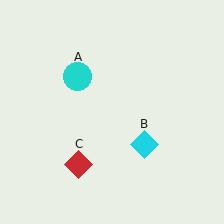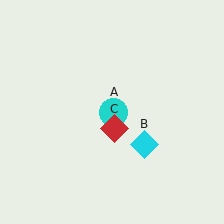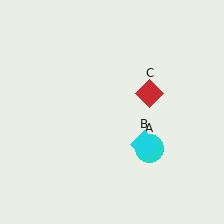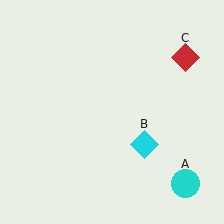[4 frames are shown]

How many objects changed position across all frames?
2 objects changed position: cyan circle (object A), red diamond (object C).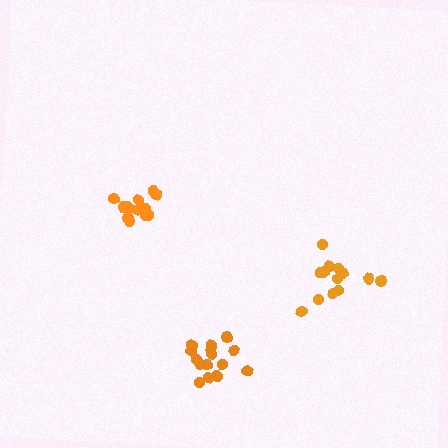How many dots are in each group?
Group 1: 13 dots, Group 2: 13 dots, Group 3: 16 dots (42 total).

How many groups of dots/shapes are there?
There are 3 groups.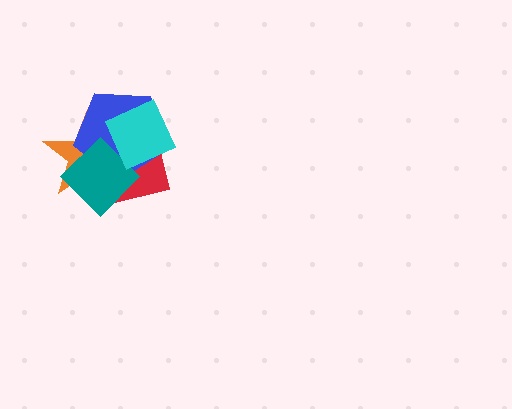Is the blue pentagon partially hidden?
Yes, it is partially covered by another shape.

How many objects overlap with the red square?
4 objects overlap with the red square.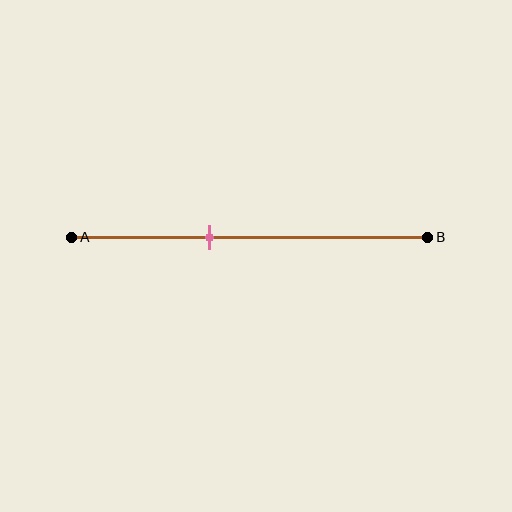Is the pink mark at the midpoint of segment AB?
No, the mark is at about 40% from A, not at the 50% midpoint.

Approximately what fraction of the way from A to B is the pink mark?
The pink mark is approximately 40% of the way from A to B.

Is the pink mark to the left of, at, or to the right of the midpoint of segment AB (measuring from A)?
The pink mark is to the left of the midpoint of segment AB.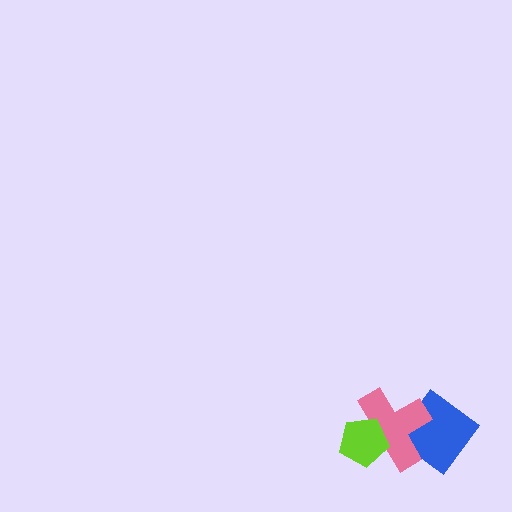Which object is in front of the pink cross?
The lime pentagon is in front of the pink cross.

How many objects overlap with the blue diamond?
1 object overlaps with the blue diamond.